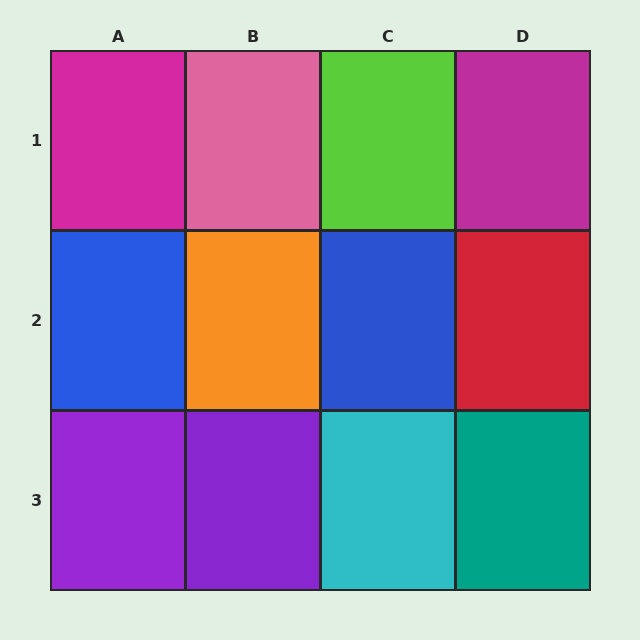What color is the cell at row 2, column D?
Red.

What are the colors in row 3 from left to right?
Purple, purple, cyan, teal.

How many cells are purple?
2 cells are purple.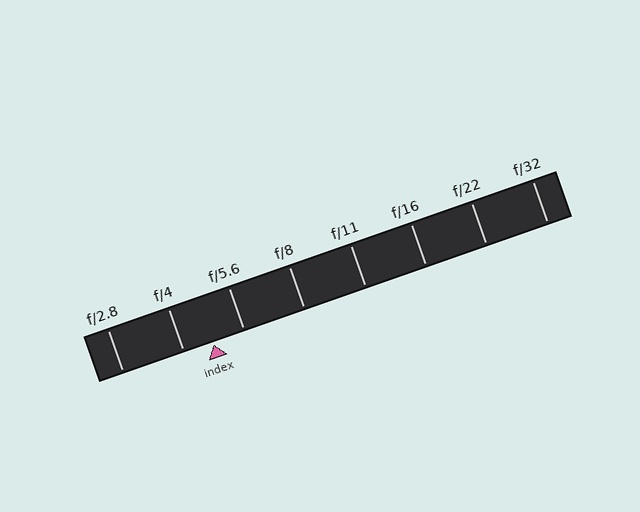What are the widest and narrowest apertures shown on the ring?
The widest aperture shown is f/2.8 and the narrowest is f/32.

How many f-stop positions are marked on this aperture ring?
There are 8 f-stop positions marked.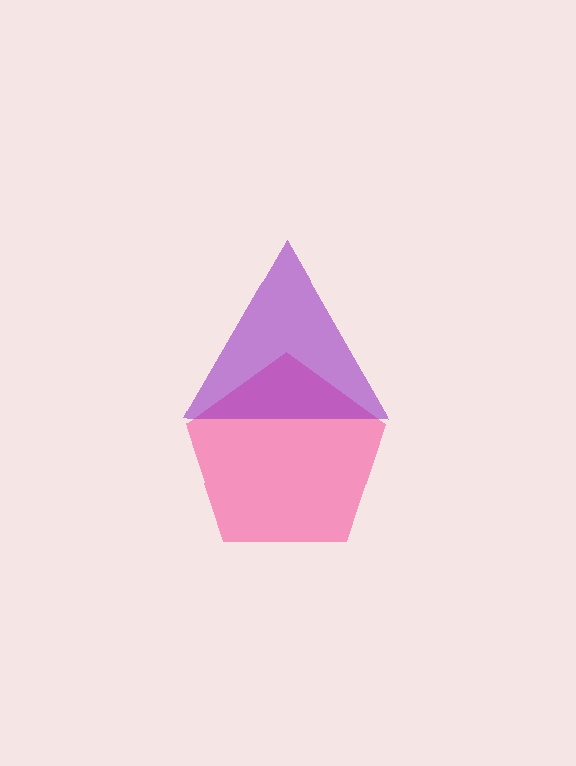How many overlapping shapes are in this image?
There are 2 overlapping shapes in the image.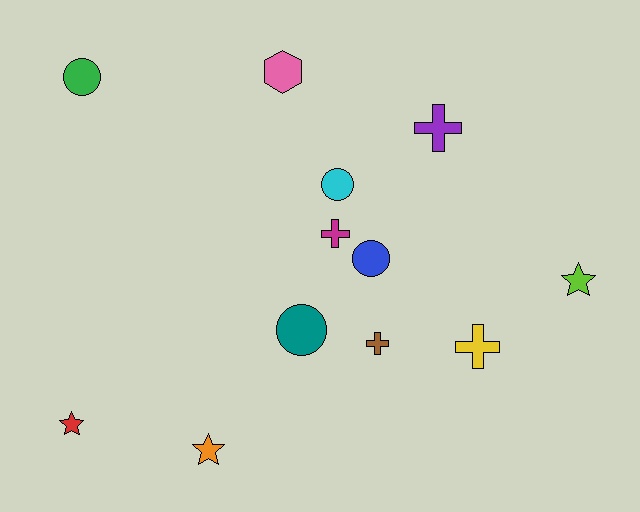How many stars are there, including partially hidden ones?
There are 3 stars.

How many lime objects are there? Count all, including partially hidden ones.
There is 1 lime object.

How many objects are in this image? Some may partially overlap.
There are 12 objects.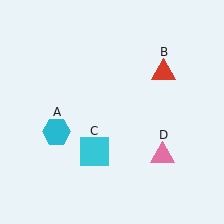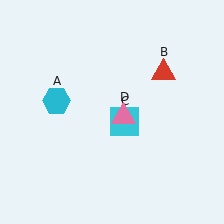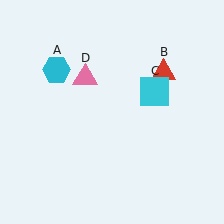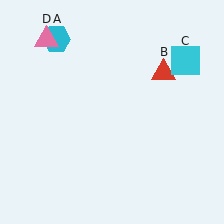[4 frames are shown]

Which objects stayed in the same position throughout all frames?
Red triangle (object B) remained stationary.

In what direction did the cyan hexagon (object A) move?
The cyan hexagon (object A) moved up.